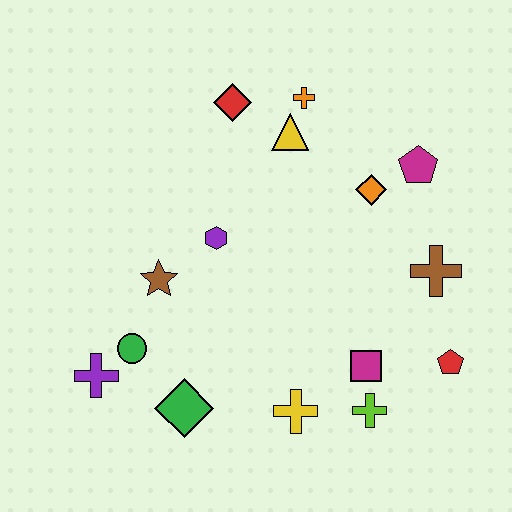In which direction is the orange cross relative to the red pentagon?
The orange cross is above the red pentagon.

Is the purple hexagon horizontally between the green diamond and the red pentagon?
Yes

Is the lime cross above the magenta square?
No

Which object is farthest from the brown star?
The red pentagon is farthest from the brown star.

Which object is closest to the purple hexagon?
The brown star is closest to the purple hexagon.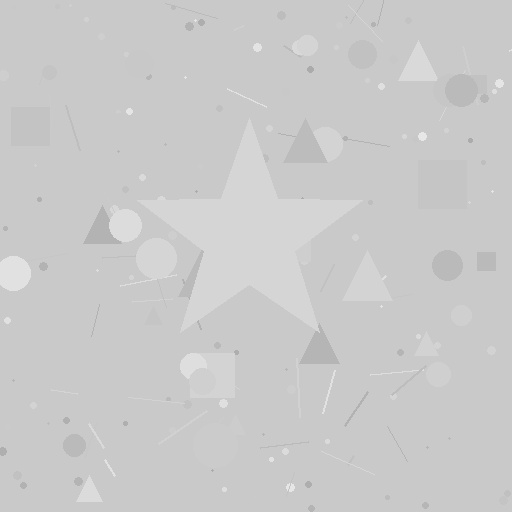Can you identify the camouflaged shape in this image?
The camouflaged shape is a star.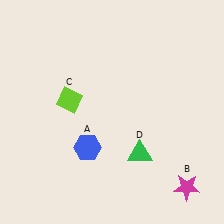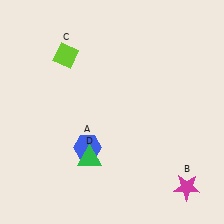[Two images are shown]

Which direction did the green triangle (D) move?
The green triangle (D) moved left.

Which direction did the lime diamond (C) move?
The lime diamond (C) moved up.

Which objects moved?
The objects that moved are: the lime diamond (C), the green triangle (D).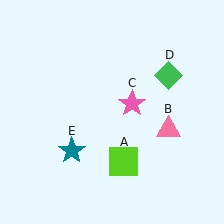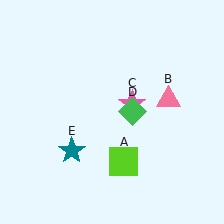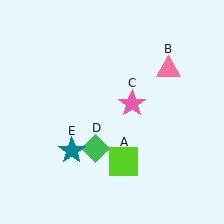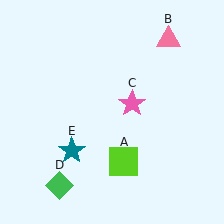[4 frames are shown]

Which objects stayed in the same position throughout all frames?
Lime square (object A) and pink star (object C) and teal star (object E) remained stationary.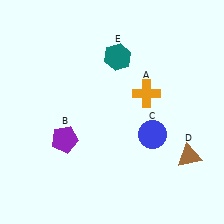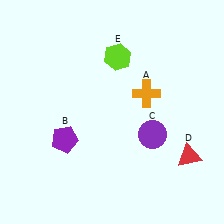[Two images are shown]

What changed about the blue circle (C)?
In Image 1, C is blue. In Image 2, it changed to purple.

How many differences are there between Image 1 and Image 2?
There are 3 differences between the two images.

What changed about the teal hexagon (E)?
In Image 1, E is teal. In Image 2, it changed to lime.